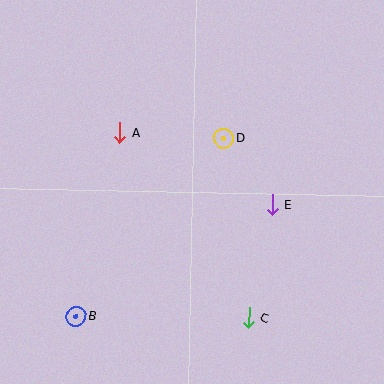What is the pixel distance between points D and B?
The distance between D and B is 231 pixels.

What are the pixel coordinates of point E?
Point E is at (272, 204).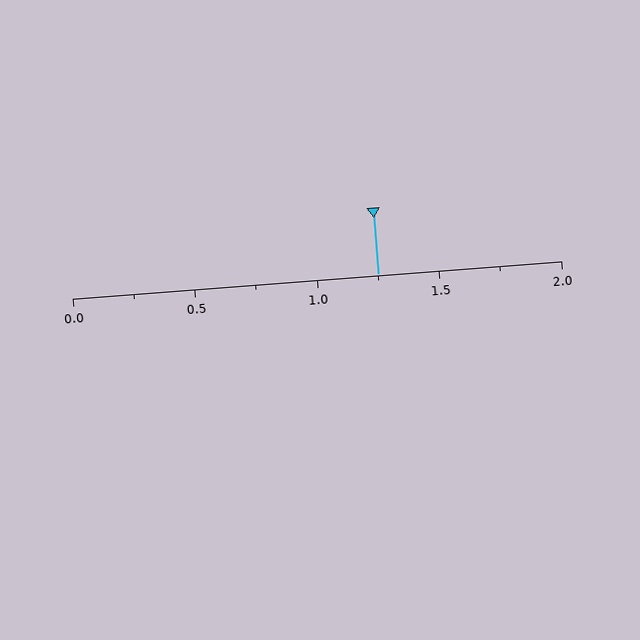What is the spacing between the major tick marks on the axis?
The major ticks are spaced 0.5 apart.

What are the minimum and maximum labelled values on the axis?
The axis runs from 0.0 to 2.0.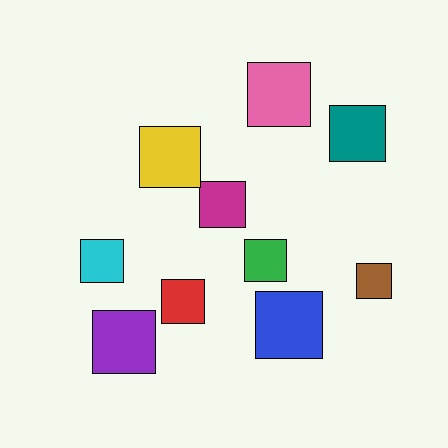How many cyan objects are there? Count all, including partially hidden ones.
There is 1 cyan object.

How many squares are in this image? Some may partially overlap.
There are 10 squares.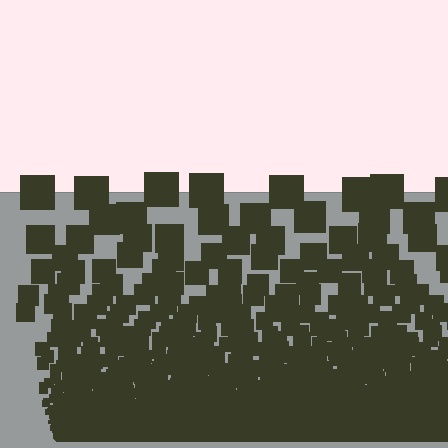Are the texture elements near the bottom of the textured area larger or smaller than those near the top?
Smaller. The gradient is inverted — elements near the bottom are smaller and denser.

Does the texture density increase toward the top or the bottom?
Density increases toward the bottom.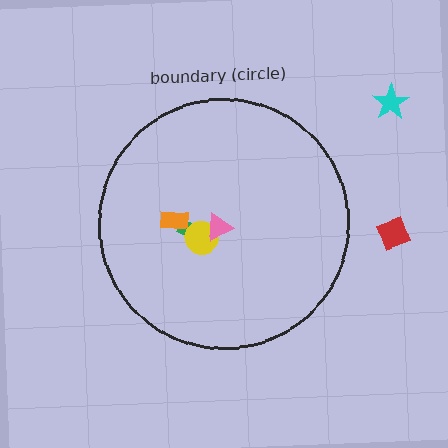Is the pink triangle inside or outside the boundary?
Inside.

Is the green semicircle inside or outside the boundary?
Inside.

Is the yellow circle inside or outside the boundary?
Inside.